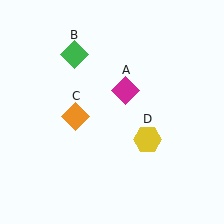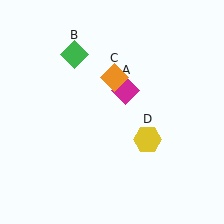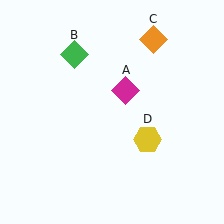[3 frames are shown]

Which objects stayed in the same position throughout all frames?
Magenta diamond (object A) and green diamond (object B) and yellow hexagon (object D) remained stationary.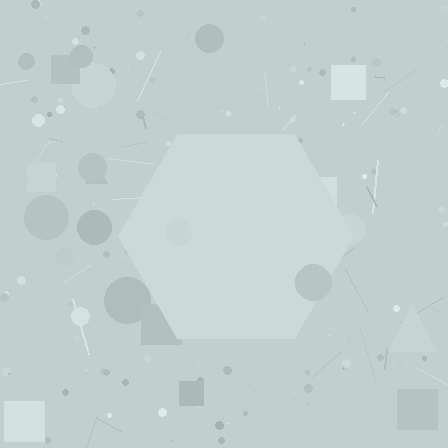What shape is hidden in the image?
A hexagon is hidden in the image.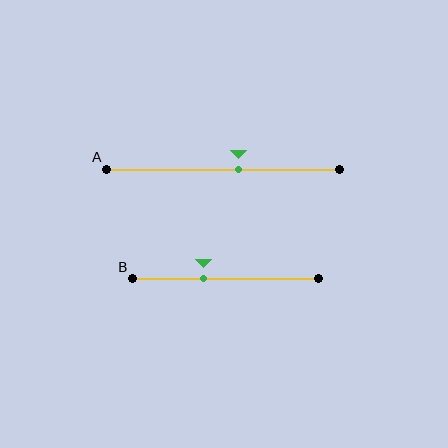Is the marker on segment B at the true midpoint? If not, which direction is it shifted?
No, the marker on segment B is shifted to the left by about 12% of the segment length.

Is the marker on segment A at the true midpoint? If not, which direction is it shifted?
No, the marker on segment A is shifted to the right by about 7% of the segment length.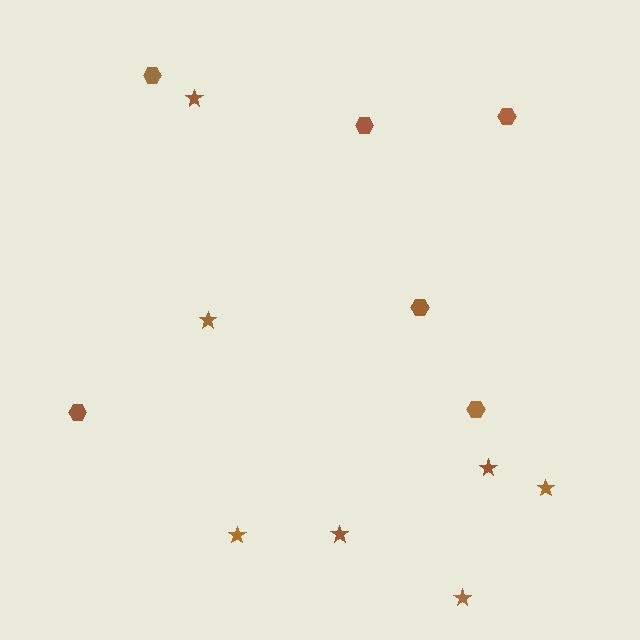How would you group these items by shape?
There are 2 groups: one group of stars (7) and one group of hexagons (6).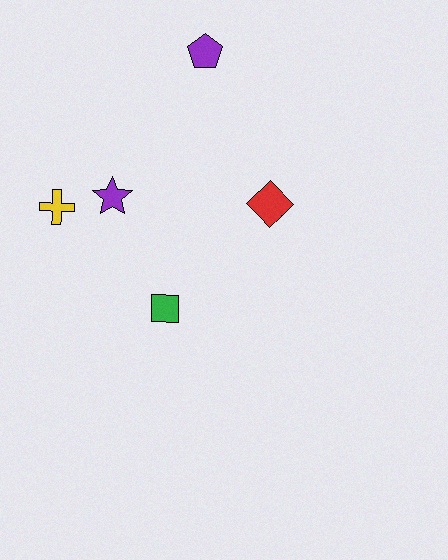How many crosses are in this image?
There is 1 cross.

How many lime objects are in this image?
There are no lime objects.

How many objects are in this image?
There are 5 objects.